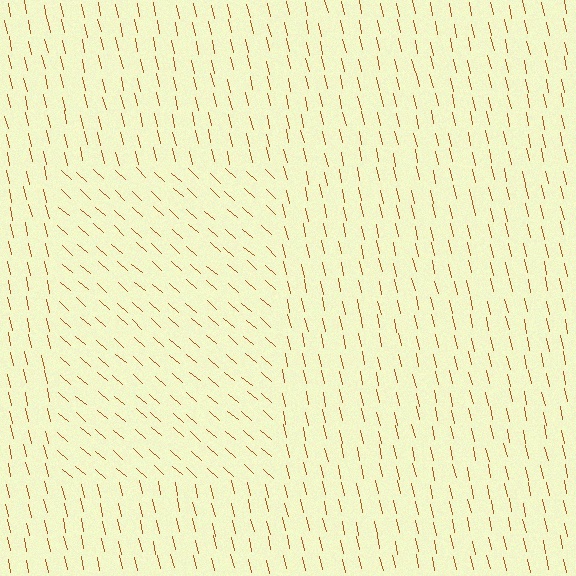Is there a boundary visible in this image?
Yes, there is a texture boundary formed by a change in line orientation.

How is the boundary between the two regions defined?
The boundary is defined purely by a change in line orientation (approximately 36 degrees difference). All lines are the same color and thickness.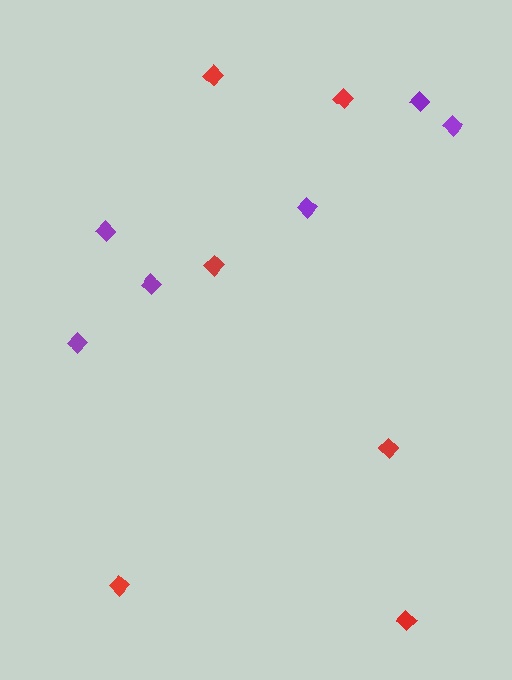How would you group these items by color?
There are 2 groups: one group of red diamonds (6) and one group of purple diamonds (6).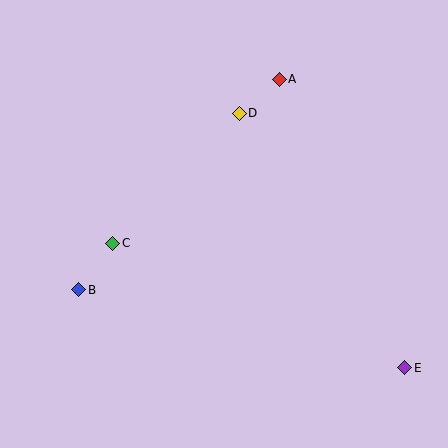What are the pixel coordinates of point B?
Point B is at (79, 290).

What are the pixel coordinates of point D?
Point D is at (239, 113).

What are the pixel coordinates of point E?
Point E is at (405, 368).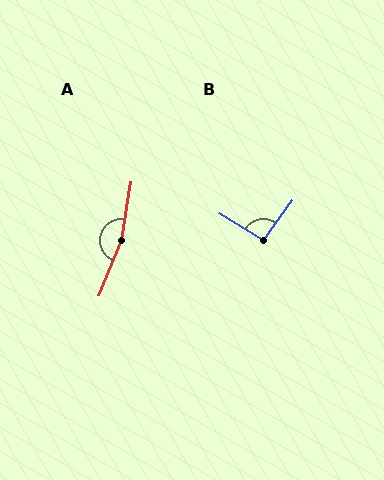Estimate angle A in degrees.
Approximately 167 degrees.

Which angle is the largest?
A, at approximately 167 degrees.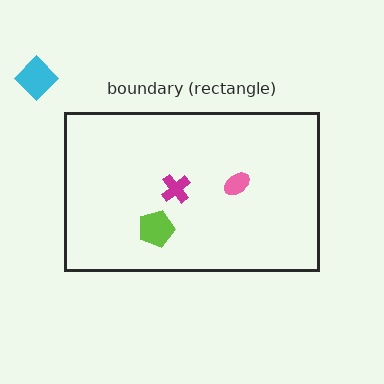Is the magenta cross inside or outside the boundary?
Inside.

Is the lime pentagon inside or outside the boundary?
Inside.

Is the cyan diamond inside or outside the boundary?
Outside.